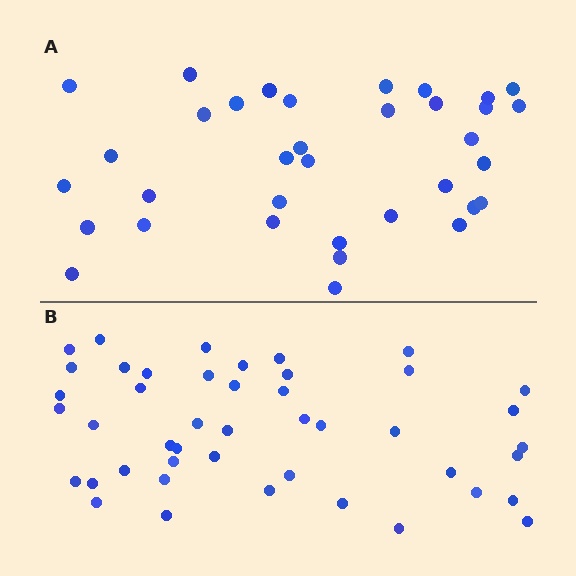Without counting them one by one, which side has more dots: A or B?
Region B (the bottom region) has more dots.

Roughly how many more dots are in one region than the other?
Region B has roughly 10 or so more dots than region A.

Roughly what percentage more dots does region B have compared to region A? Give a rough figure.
About 30% more.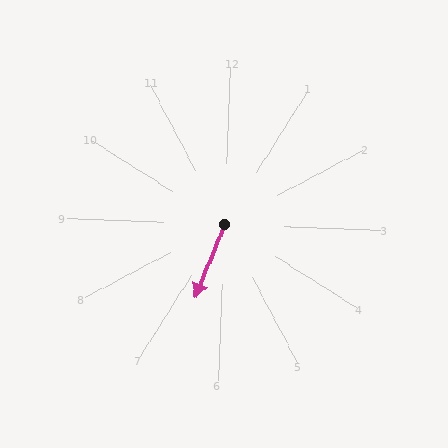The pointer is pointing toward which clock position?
Roughly 7 o'clock.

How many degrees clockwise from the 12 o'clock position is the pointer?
Approximately 200 degrees.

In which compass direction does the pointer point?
South.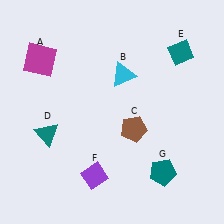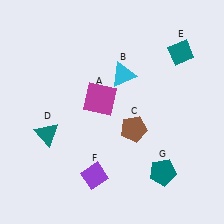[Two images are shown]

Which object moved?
The magenta square (A) moved right.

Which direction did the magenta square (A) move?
The magenta square (A) moved right.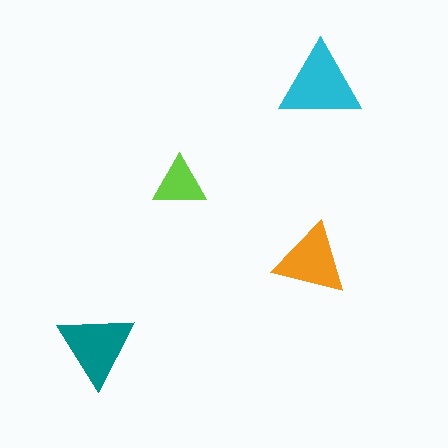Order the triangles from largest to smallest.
the cyan one, the teal one, the orange one, the lime one.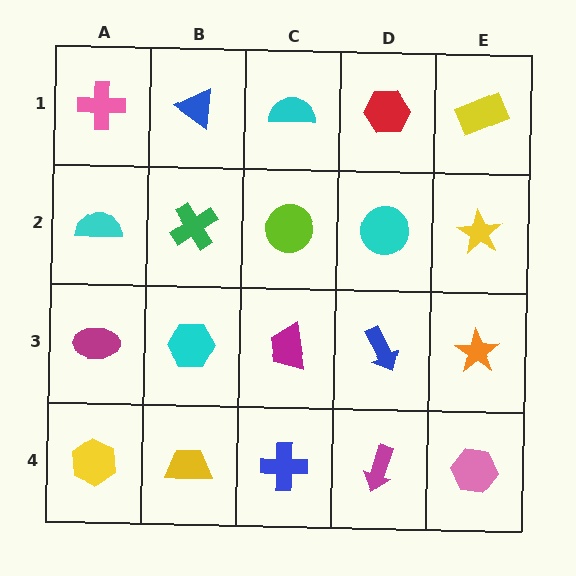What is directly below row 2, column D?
A blue arrow.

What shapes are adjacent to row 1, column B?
A green cross (row 2, column B), a pink cross (row 1, column A), a cyan semicircle (row 1, column C).